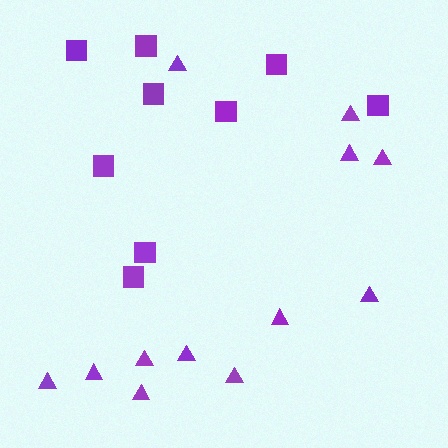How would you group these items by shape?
There are 2 groups: one group of squares (9) and one group of triangles (12).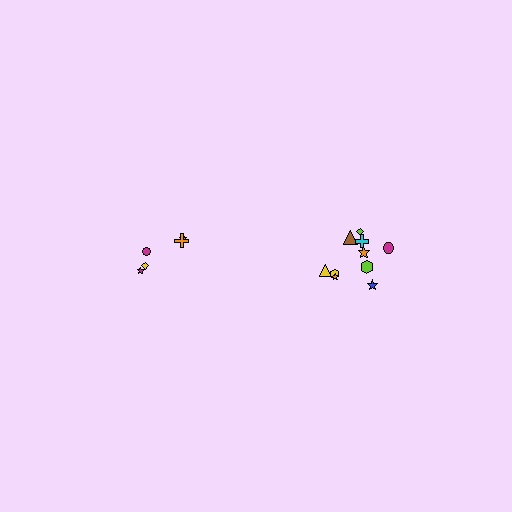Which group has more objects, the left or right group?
The right group.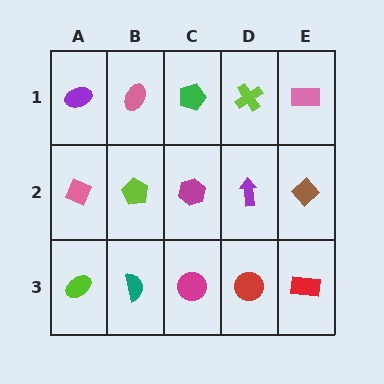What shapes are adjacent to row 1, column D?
A purple arrow (row 2, column D), a green pentagon (row 1, column C), a pink rectangle (row 1, column E).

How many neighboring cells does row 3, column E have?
2.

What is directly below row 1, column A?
A pink diamond.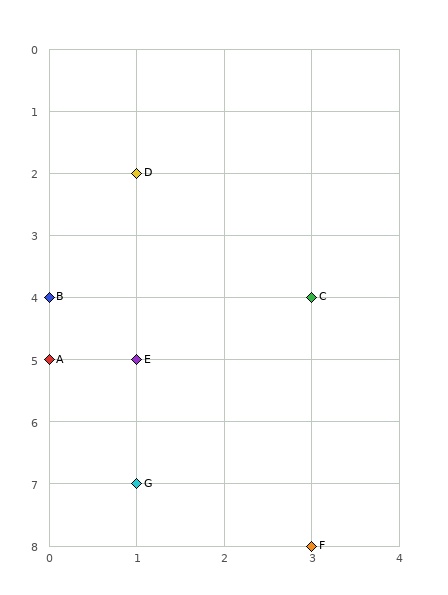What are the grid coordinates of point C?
Point C is at grid coordinates (3, 4).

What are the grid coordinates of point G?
Point G is at grid coordinates (1, 7).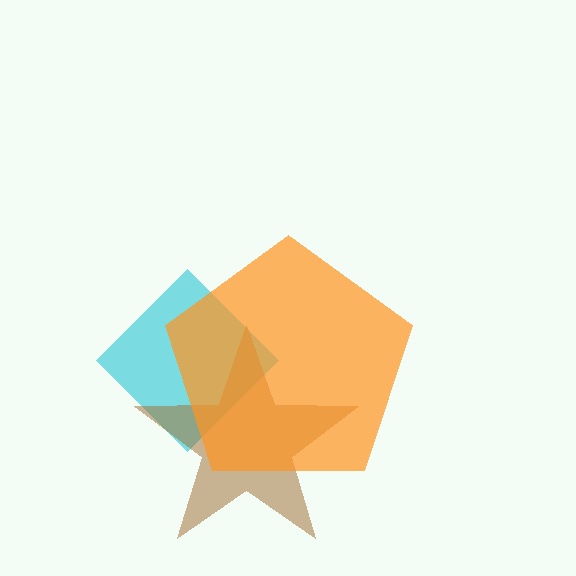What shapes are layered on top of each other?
The layered shapes are: a cyan diamond, a brown star, an orange pentagon.